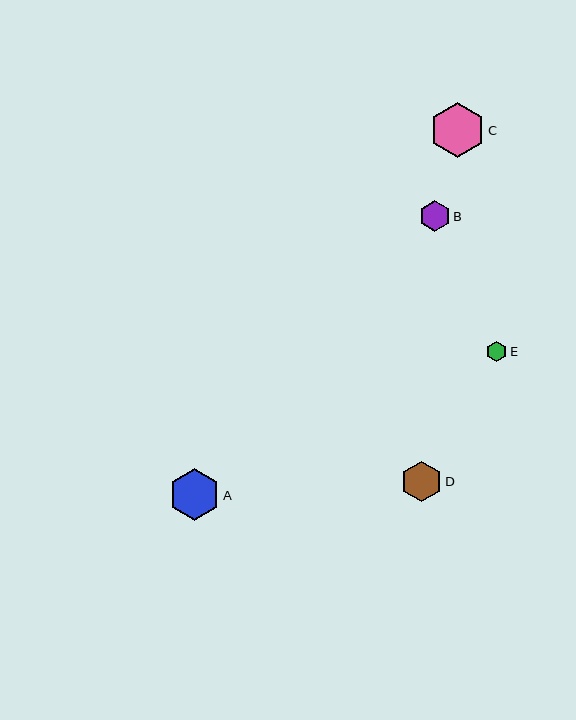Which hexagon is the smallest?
Hexagon E is the smallest with a size of approximately 20 pixels.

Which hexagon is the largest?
Hexagon C is the largest with a size of approximately 55 pixels.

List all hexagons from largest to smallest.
From largest to smallest: C, A, D, B, E.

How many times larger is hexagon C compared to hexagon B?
Hexagon C is approximately 1.8 times the size of hexagon B.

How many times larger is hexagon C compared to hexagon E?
Hexagon C is approximately 2.7 times the size of hexagon E.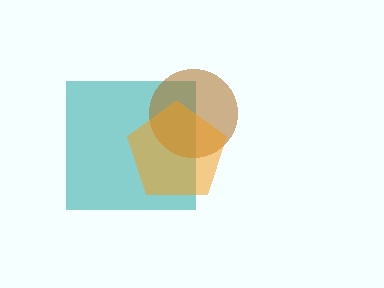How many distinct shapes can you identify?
There are 3 distinct shapes: a teal square, a brown circle, an orange pentagon.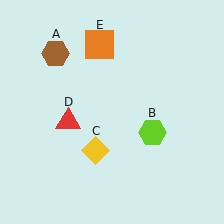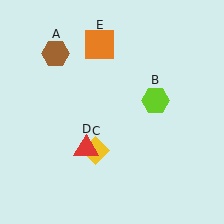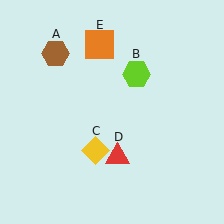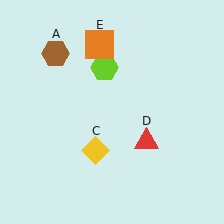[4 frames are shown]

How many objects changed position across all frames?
2 objects changed position: lime hexagon (object B), red triangle (object D).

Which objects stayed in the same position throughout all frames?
Brown hexagon (object A) and yellow diamond (object C) and orange square (object E) remained stationary.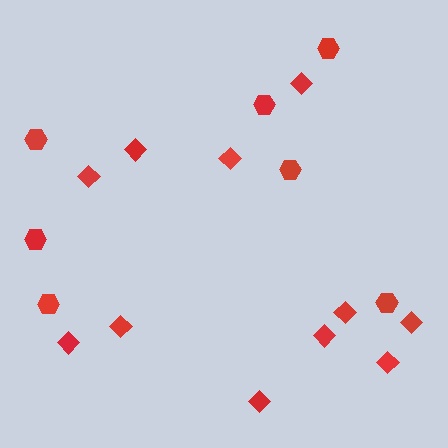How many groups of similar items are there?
There are 2 groups: one group of hexagons (7) and one group of diamonds (11).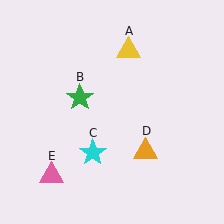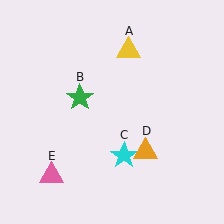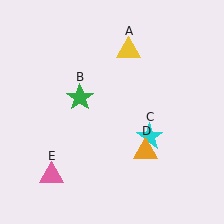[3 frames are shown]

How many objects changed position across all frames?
1 object changed position: cyan star (object C).